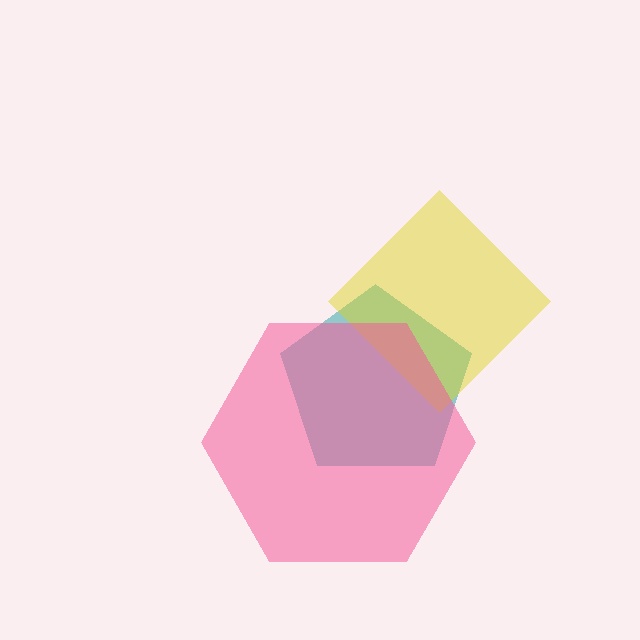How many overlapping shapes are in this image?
There are 3 overlapping shapes in the image.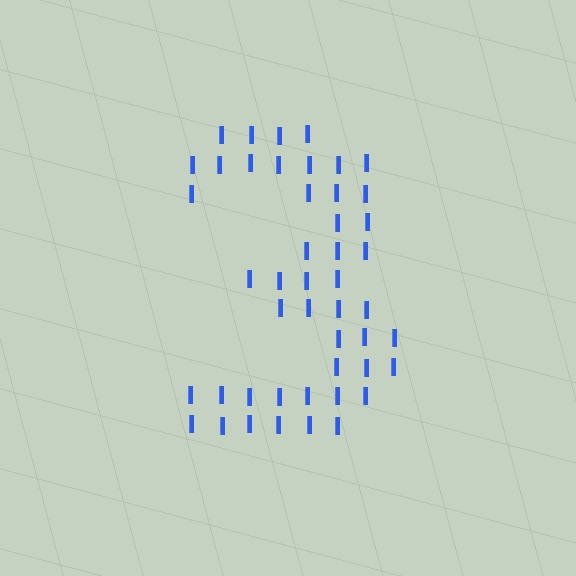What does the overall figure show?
The overall figure shows the digit 3.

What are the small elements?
The small elements are letter I's.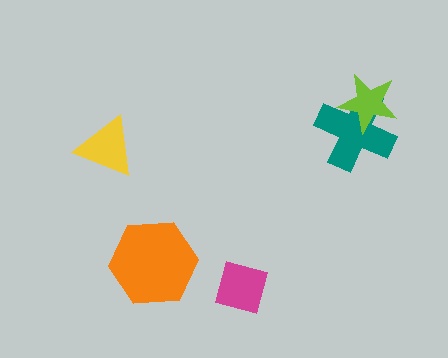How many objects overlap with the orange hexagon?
0 objects overlap with the orange hexagon.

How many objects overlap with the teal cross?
1 object overlaps with the teal cross.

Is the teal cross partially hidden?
Yes, it is partially covered by another shape.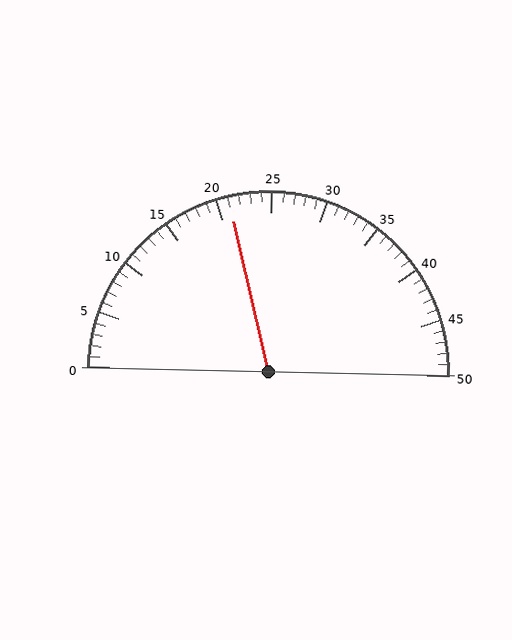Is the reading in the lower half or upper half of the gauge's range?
The reading is in the lower half of the range (0 to 50).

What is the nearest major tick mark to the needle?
The nearest major tick mark is 20.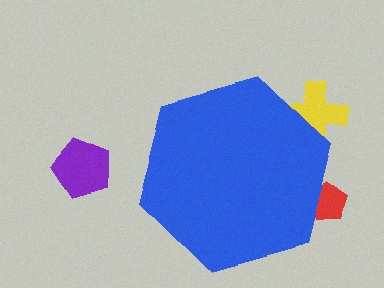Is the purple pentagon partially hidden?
No, the purple pentagon is fully visible.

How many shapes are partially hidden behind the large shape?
2 shapes are partially hidden.